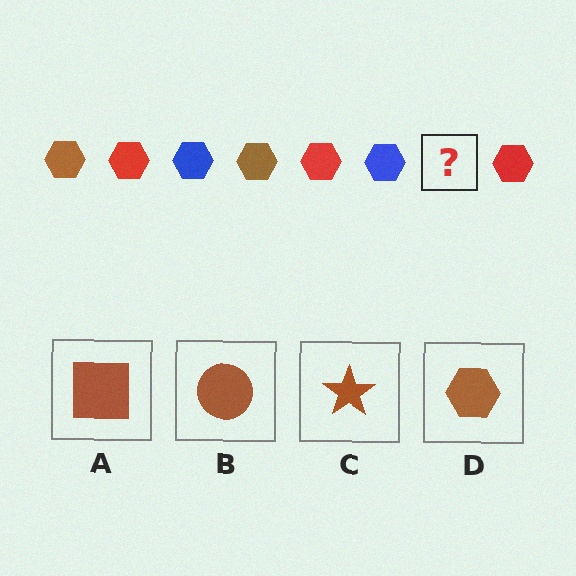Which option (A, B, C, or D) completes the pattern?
D.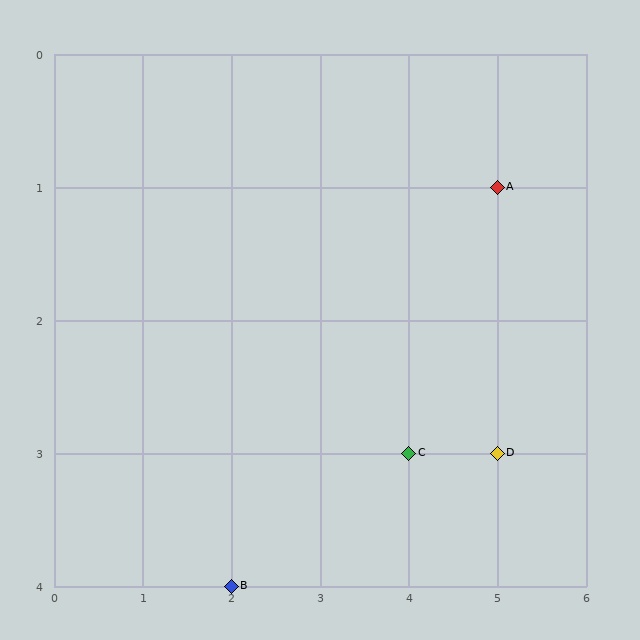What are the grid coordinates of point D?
Point D is at grid coordinates (5, 3).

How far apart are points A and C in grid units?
Points A and C are 1 column and 2 rows apart (about 2.2 grid units diagonally).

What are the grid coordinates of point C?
Point C is at grid coordinates (4, 3).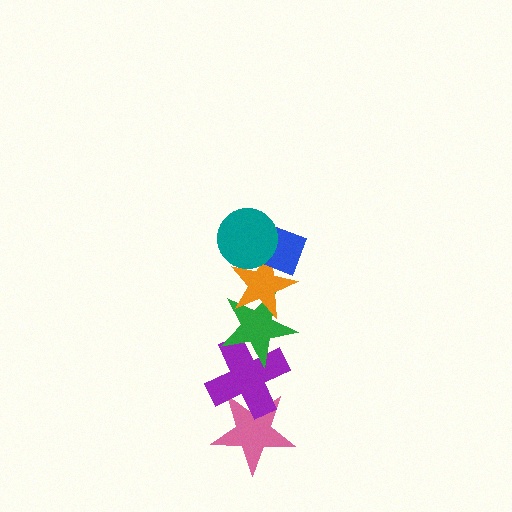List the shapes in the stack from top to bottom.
From top to bottom: the teal circle, the blue rectangle, the orange star, the green star, the purple cross, the pink star.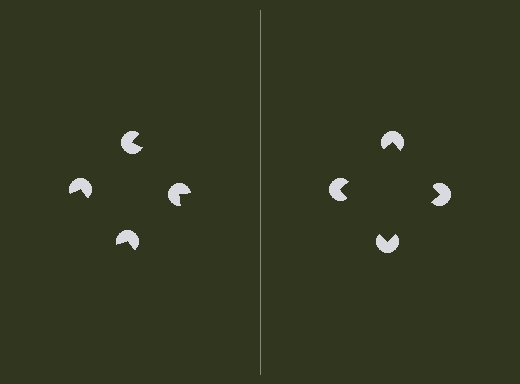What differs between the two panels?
The pac-man discs are positioned identically on both sides; only the wedge orientations differ. On the right they align to a square; on the left they are misaligned.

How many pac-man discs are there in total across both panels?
8 — 4 on each side.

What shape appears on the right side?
An illusory square.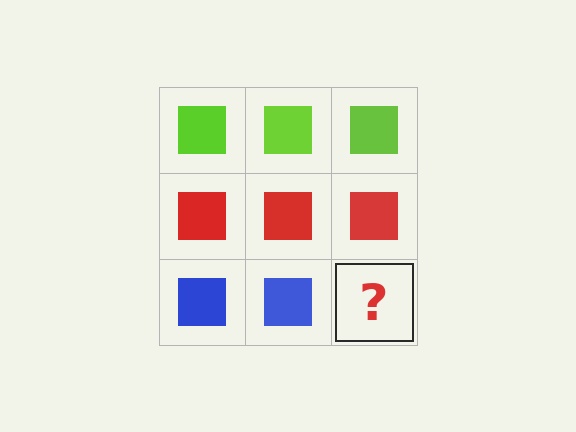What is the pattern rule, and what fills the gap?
The rule is that each row has a consistent color. The gap should be filled with a blue square.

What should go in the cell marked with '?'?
The missing cell should contain a blue square.